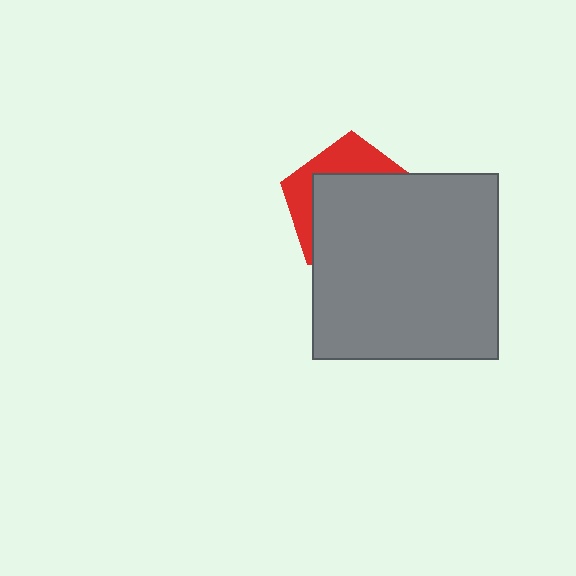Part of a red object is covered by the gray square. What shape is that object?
It is a pentagon.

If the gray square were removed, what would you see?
You would see the complete red pentagon.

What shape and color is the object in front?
The object in front is a gray square.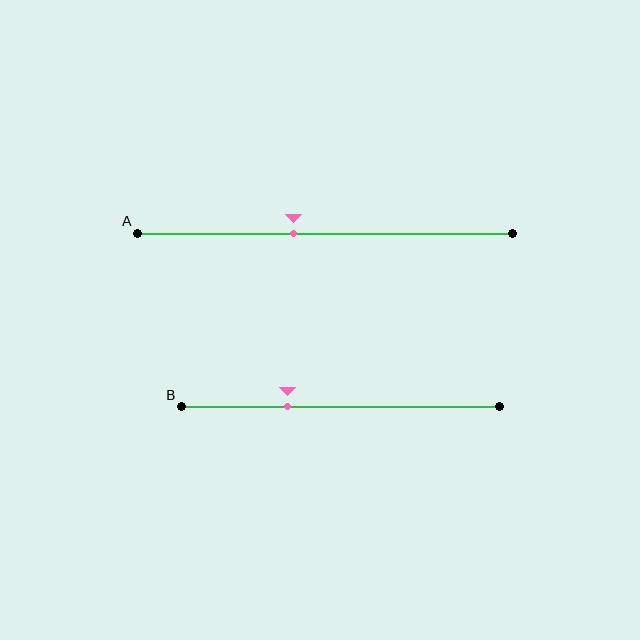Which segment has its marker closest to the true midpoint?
Segment A has its marker closest to the true midpoint.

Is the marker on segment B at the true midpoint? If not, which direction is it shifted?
No, the marker on segment B is shifted to the left by about 17% of the segment length.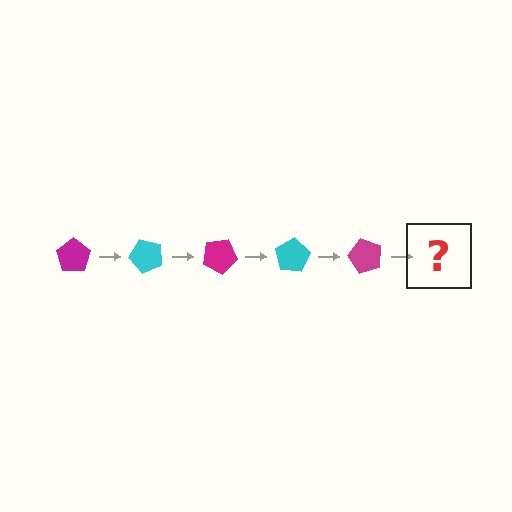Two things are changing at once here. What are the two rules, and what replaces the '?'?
The two rules are that it rotates 50 degrees each step and the color cycles through magenta and cyan. The '?' should be a cyan pentagon, rotated 250 degrees from the start.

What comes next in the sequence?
The next element should be a cyan pentagon, rotated 250 degrees from the start.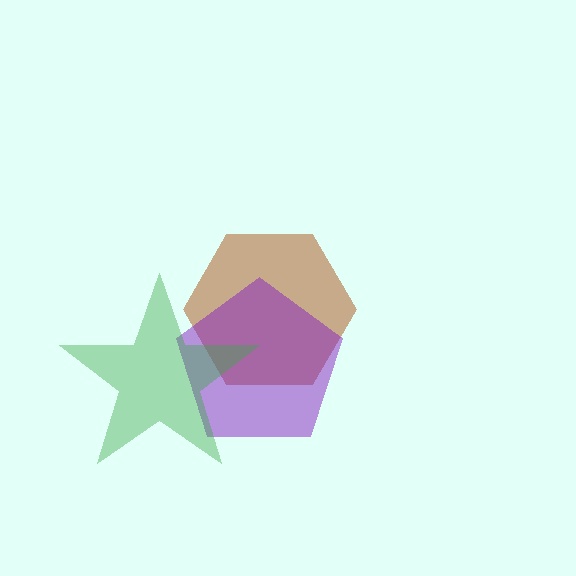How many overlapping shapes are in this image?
There are 3 overlapping shapes in the image.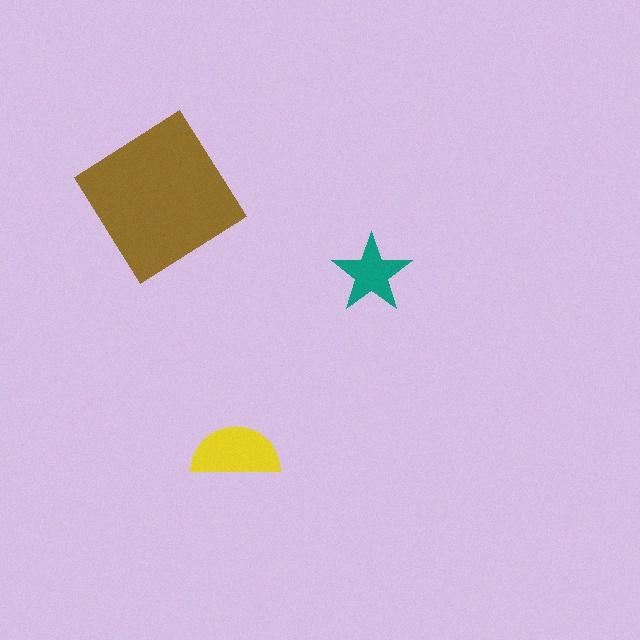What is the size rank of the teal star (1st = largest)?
3rd.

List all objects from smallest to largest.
The teal star, the yellow semicircle, the brown diamond.